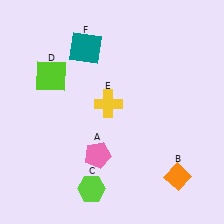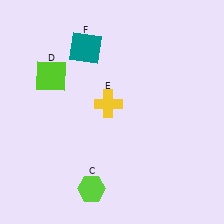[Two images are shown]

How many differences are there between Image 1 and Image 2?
There are 2 differences between the two images.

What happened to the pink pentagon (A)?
The pink pentagon (A) was removed in Image 2. It was in the bottom-left area of Image 1.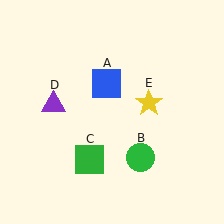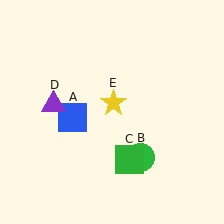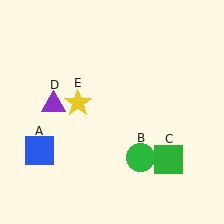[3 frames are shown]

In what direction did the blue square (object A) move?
The blue square (object A) moved down and to the left.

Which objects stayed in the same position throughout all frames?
Green circle (object B) and purple triangle (object D) remained stationary.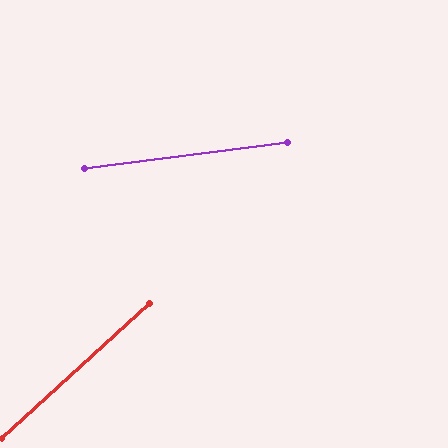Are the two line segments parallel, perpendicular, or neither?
Neither parallel nor perpendicular — they differ by about 35°.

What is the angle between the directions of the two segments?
Approximately 35 degrees.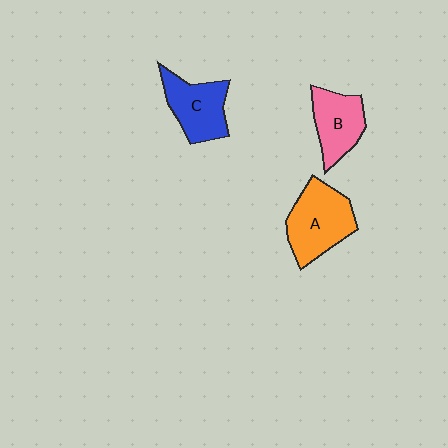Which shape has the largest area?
Shape A (orange).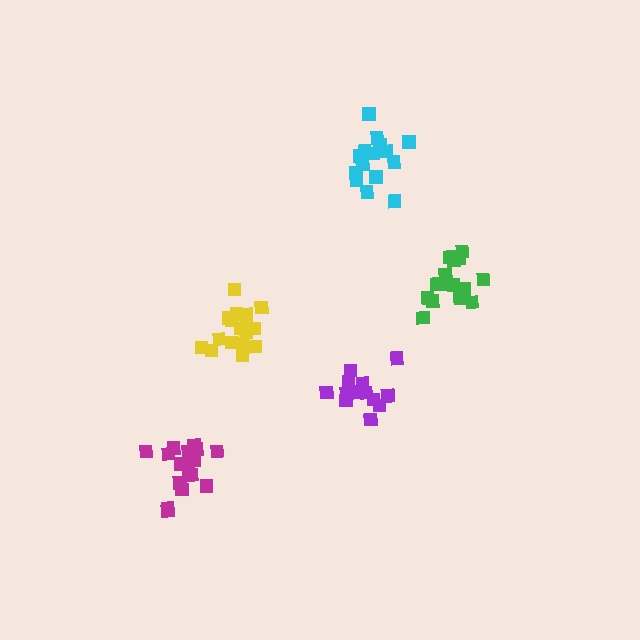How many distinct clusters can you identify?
There are 5 distinct clusters.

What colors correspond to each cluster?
The clusters are colored: magenta, green, purple, yellow, cyan.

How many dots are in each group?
Group 1: 19 dots, Group 2: 16 dots, Group 3: 13 dots, Group 4: 17 dots, Group 5: 15 dots (80 total).